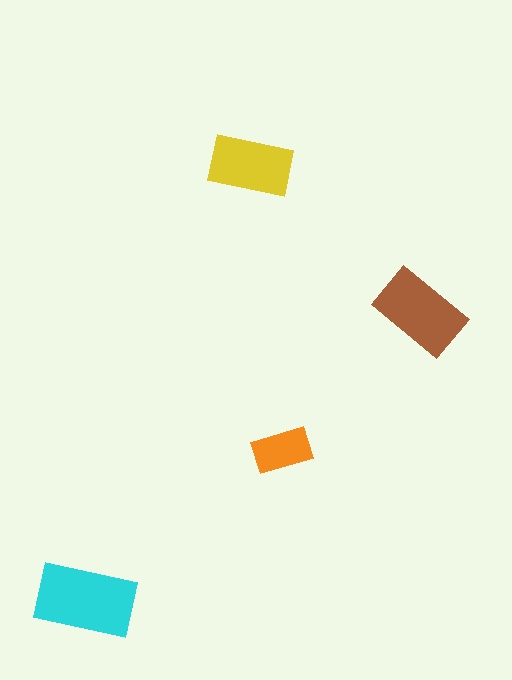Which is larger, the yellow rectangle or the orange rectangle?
The yellow one.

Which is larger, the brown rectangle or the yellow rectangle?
The brown one.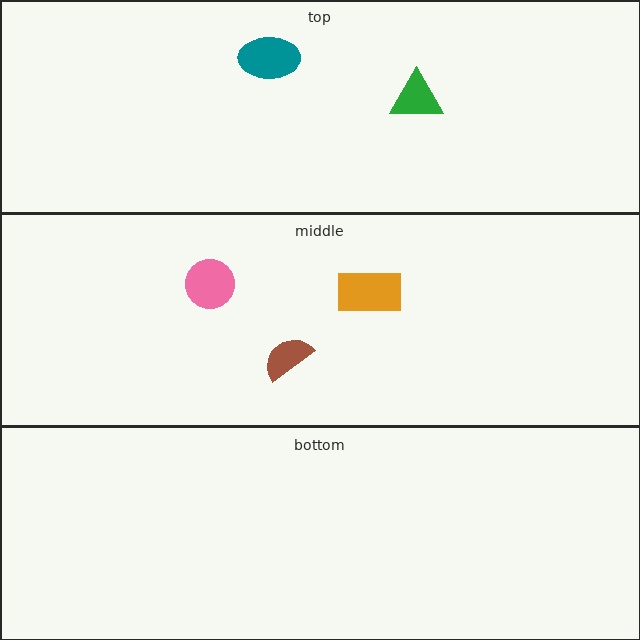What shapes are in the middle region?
The pink circle, the orange rectangle, the brown semicircle.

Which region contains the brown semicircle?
The middle region.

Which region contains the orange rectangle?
The middle region.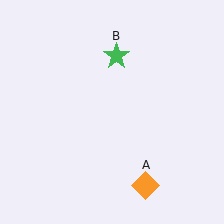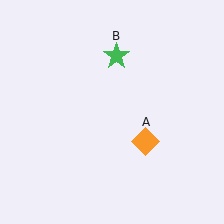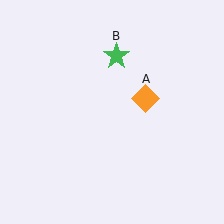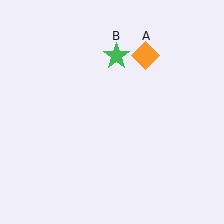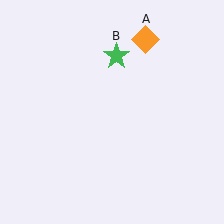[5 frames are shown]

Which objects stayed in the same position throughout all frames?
Green star (object B) remained stationary.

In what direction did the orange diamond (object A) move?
The orange diamond (object A) moved up.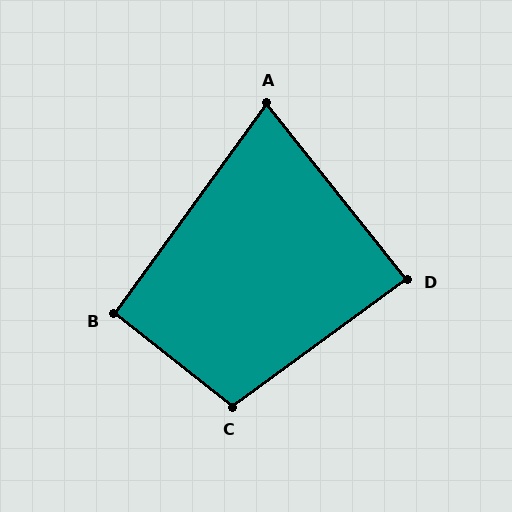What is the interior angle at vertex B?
Approximately 92 degrees (approximately right).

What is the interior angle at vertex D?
Approximately 88 degrees (approximately right).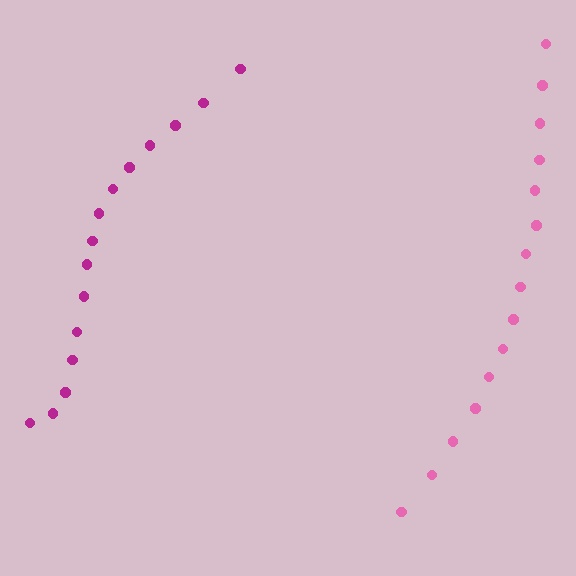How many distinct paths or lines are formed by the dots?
There are 2 distinct paths.